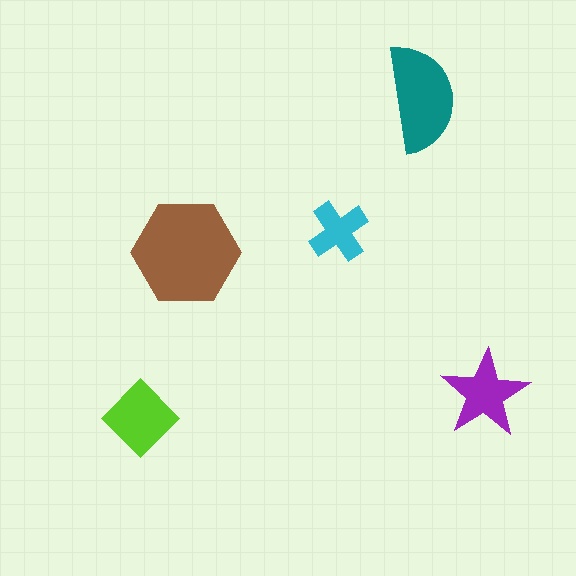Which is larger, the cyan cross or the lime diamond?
The lime diamond.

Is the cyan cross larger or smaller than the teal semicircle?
Smaller.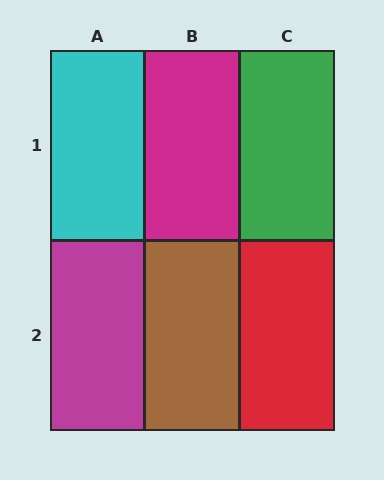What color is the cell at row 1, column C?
Green.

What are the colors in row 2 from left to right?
Magenta, brown, red.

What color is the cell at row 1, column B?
Magenta.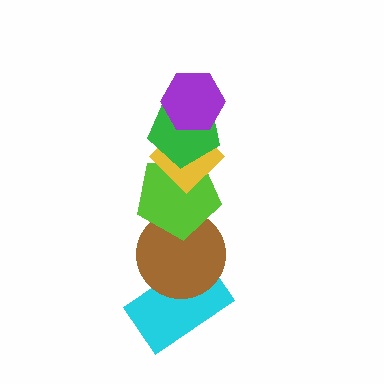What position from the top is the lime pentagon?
The lime pentagon is 4th from the top.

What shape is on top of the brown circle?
The lime pentagon is on top of the brown circle.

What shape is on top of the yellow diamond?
The green pentagon is on top of the yellow diamond.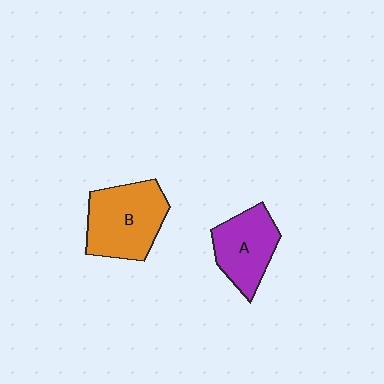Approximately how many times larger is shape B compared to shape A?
Approximately 1.3 times.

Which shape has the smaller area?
Shape A (purple).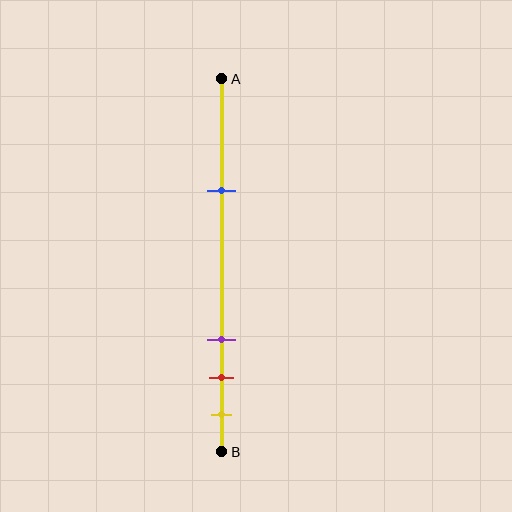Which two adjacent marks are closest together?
The red and yellow marks are the closest adjacent pair.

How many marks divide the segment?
There are 4 marks dividing the segment.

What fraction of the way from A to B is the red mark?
The red mark is approximately 80% (0.8) of the way from A to B.